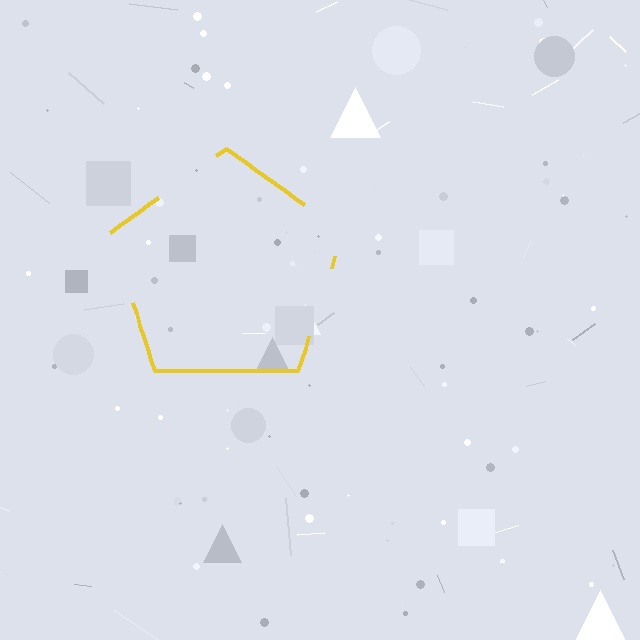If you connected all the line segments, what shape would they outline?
They would outline a pentagon.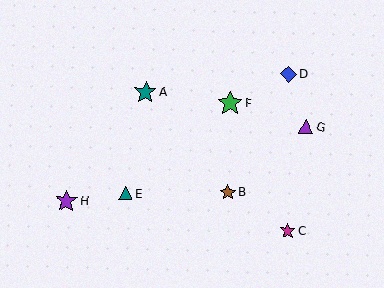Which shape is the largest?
The green star (labeled F) is the largest.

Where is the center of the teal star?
The center of the teal star is at (146, 92).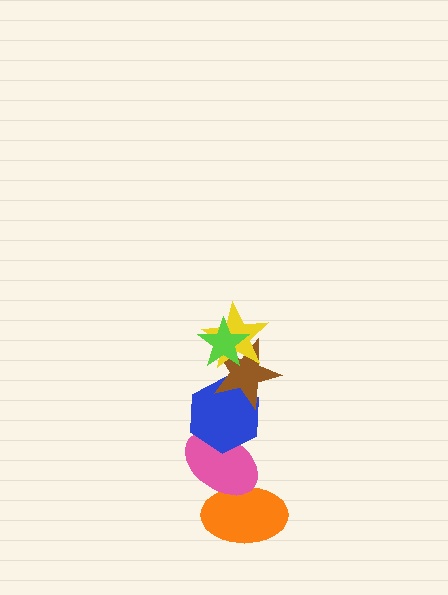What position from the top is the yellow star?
The yellow star is 2nd from the top.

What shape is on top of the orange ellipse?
The pink ellipse is on top of the orange ellipse.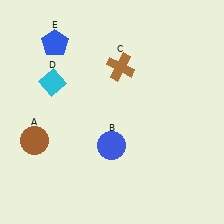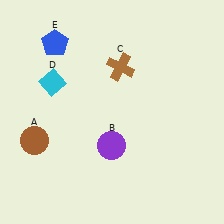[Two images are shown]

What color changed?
The circle (B) changed from blue in Image 1 to purple in Image 2.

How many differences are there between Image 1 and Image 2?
There is 1 difference between the two images.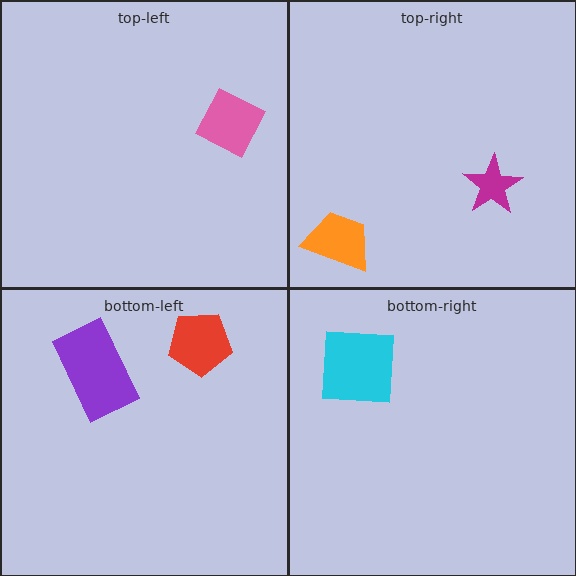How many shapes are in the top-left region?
1.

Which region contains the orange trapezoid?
The top-right region.